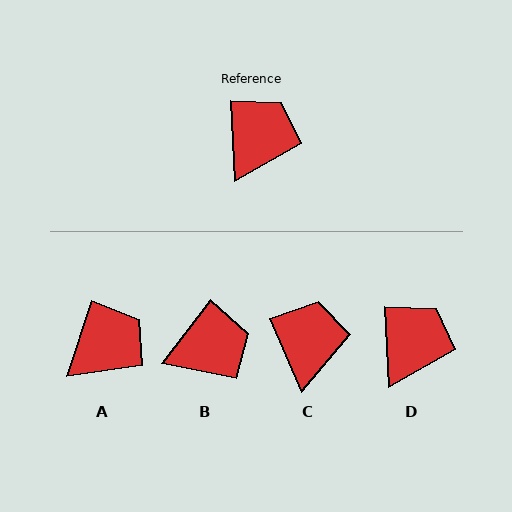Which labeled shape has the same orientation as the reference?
D.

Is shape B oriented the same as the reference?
No, it is off by about 40 degrees.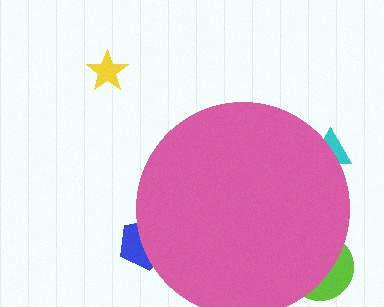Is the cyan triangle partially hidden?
Yes, the cyan triangle is partially hidden behind the pink circle.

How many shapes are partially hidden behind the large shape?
3 shapes are partially hidden.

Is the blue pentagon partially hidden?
Yes, the blue pentagon is partially hidden behind the pink circle.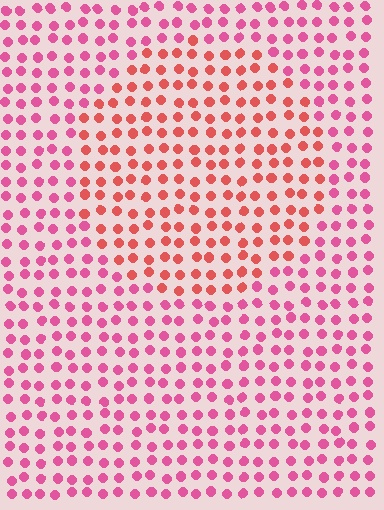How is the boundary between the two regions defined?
The boundary is defined purely by a slight shift in hue (about 31 degrees). Spacing, size, and orientation are identical on both sides.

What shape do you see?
I see a circle.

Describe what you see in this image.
The image is filled with small pink elements in a uniform arrangement. A circle-shaped region is visible where the elements are tinted to a slightly different hue, forming a subtle color boundary.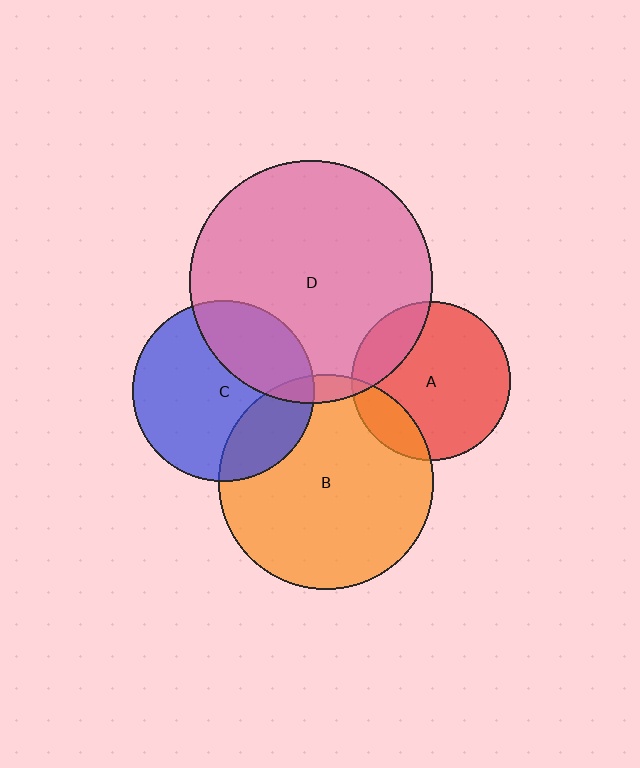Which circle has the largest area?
Circle D (pink).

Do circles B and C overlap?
Yes.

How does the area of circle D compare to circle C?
Approximately 1.8 times.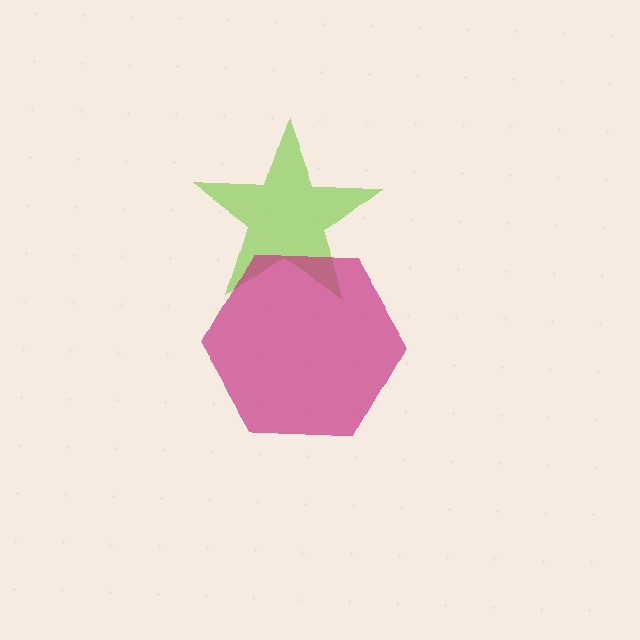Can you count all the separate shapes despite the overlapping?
Yes, there are 2 separate shapes.